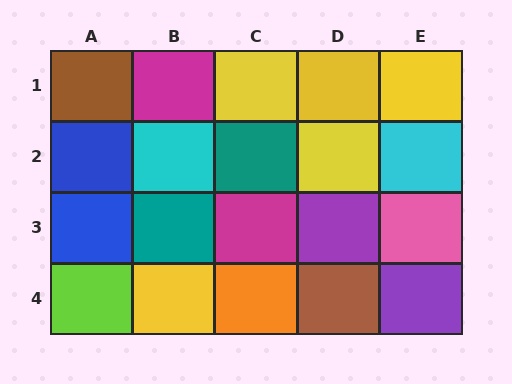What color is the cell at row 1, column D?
Yellow.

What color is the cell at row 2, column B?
Cyan.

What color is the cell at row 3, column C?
Magenta.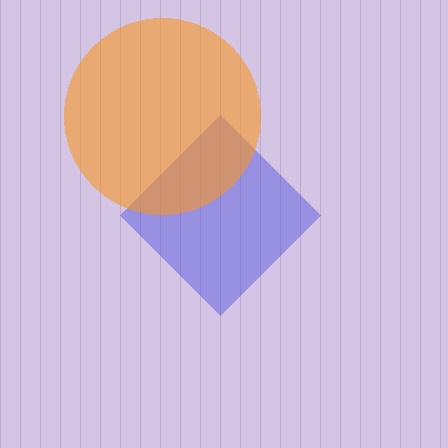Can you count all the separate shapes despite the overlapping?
Yes, there are 2 separate shapes.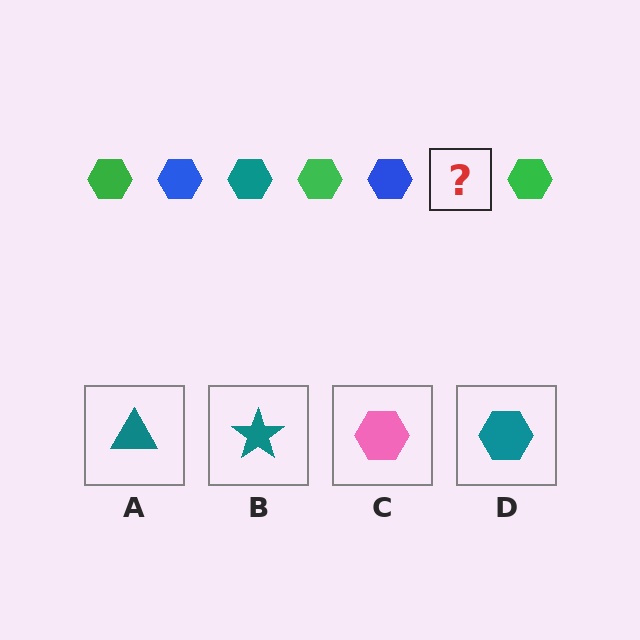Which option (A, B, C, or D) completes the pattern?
D.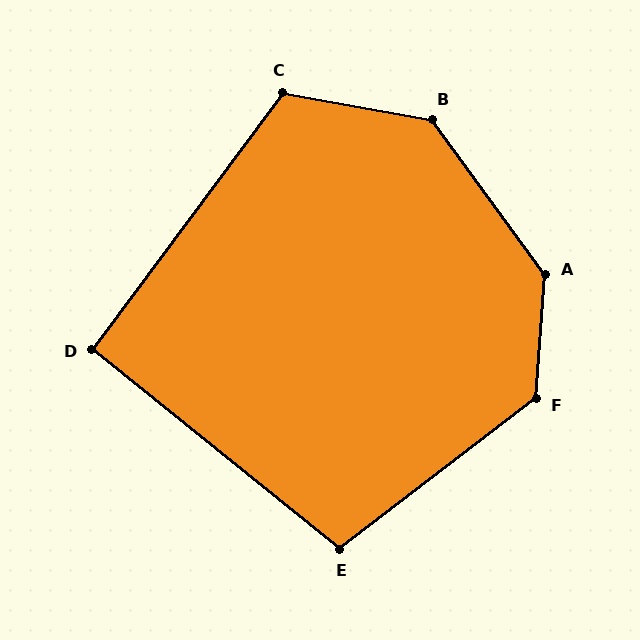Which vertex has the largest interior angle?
A, at approximately 140 degrees.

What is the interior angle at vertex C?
Approximately 117 degrees (obtuse).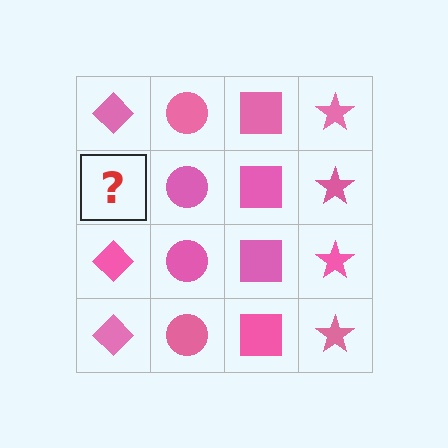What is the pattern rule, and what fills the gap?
The rule is that each column has a consistent shape. The gap should be filled with a pink diamond.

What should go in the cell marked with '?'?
The missing cell should contain a pink diamond.